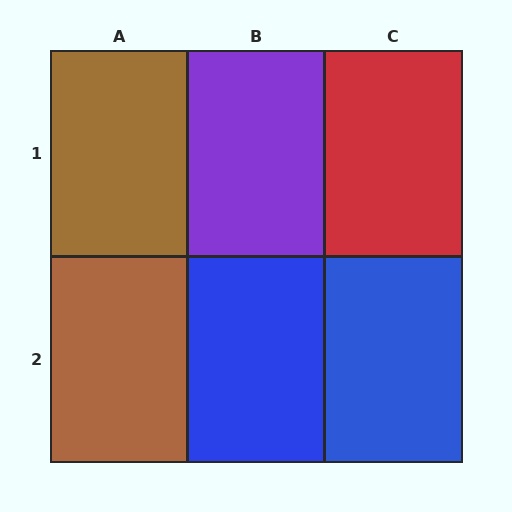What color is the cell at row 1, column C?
Red.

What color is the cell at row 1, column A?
Brown.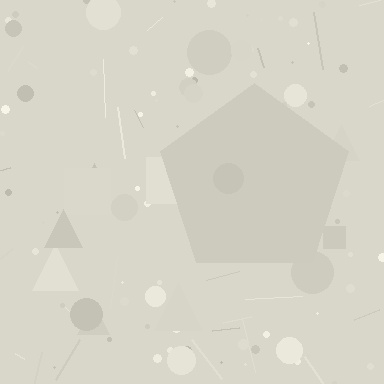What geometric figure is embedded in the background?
A pentagon is embedded in the background.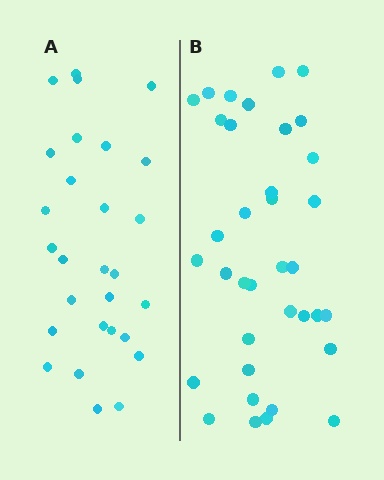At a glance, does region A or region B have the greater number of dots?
Region B (the right region) has more dots.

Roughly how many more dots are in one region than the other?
Region B has roughly 8 or so more dots than region A.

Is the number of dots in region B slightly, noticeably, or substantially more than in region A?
Region B has noticeably more, but not dramatically so. The ratio is roughly 1.3 to 1.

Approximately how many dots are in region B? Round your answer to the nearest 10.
About 40 dots. (The exact count is 36, which rounds to 40.)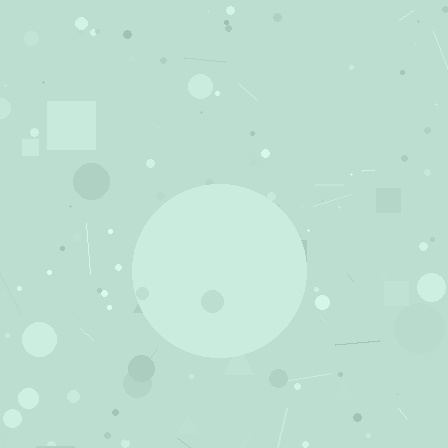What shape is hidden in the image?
A circle is hidden in the image.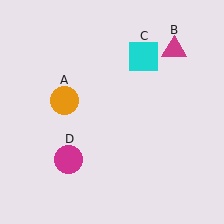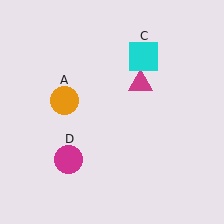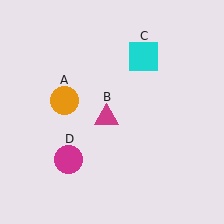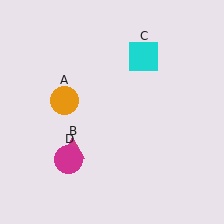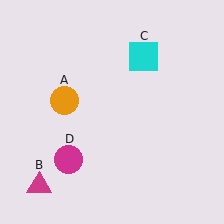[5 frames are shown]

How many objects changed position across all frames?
1 object changed position: magenta triangle (object B).